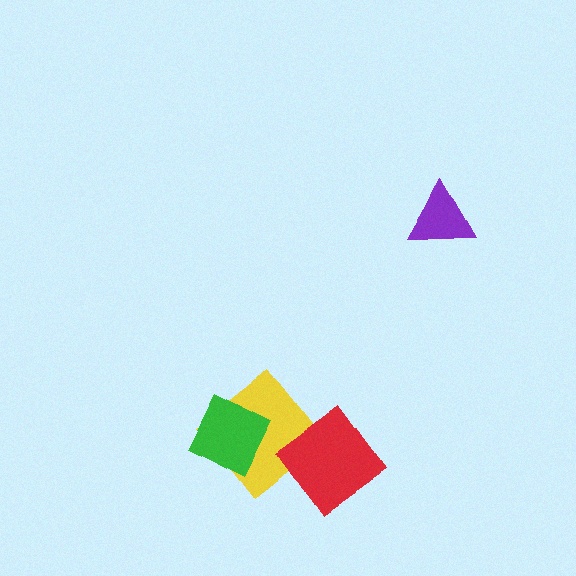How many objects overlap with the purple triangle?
0 objects overlap with the purple triangle.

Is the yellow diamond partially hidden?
Yes, it is partially covered by another shape.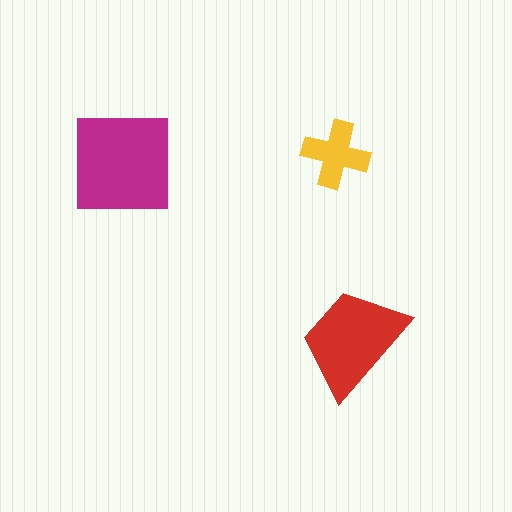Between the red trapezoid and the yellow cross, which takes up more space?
The red trapezoid.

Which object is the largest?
The magenta square.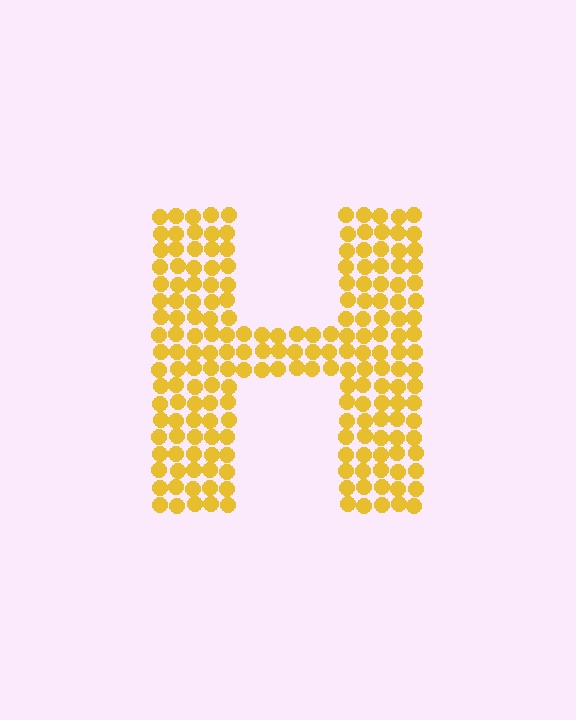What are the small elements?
The small elements are circles.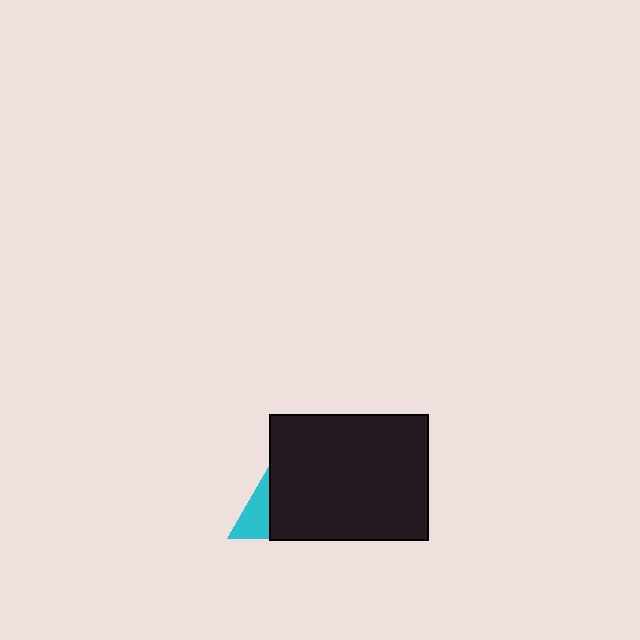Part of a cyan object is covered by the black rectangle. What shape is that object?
It is a triangle.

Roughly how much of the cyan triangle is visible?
A small part of it is visible (roughly 44%).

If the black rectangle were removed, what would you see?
You would see the complete cyan triangle.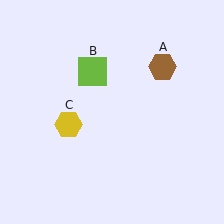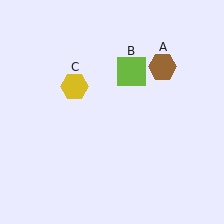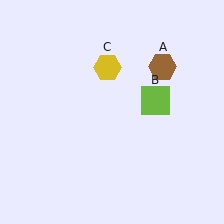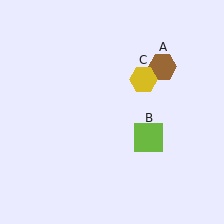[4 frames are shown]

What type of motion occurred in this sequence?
The lime square (object B), yellow hexagon (object C) rotated clockwise around the center of the scene.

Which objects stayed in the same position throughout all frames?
Brown hexagon (object A) remained stationary.